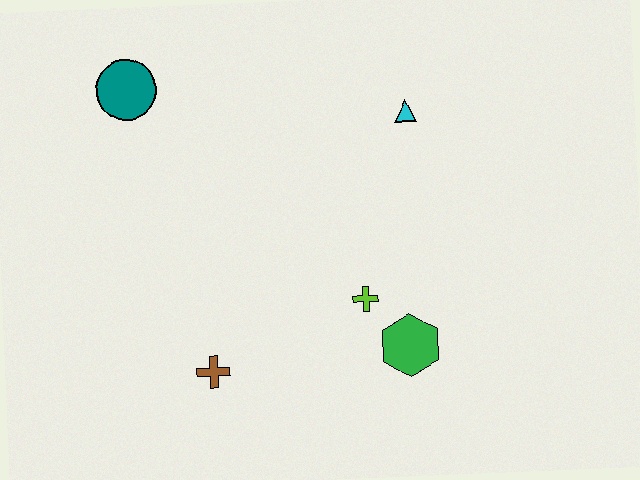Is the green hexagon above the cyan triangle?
No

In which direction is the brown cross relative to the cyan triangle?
The brown cross is below the cyan triangle.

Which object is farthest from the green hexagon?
The teal circle is farthest from the green hexagon.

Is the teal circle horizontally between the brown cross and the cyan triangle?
No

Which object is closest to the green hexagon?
The lime cross is closest to the green hexagon.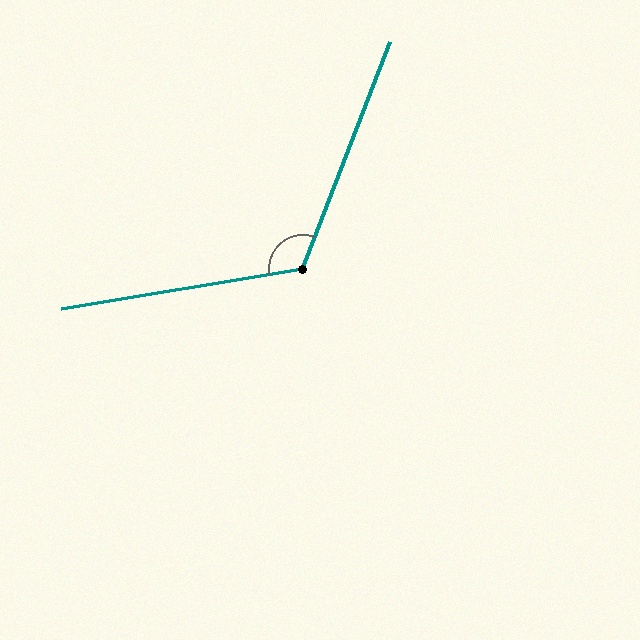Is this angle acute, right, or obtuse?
It is obtuse.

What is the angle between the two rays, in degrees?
Approximately 120 degrees.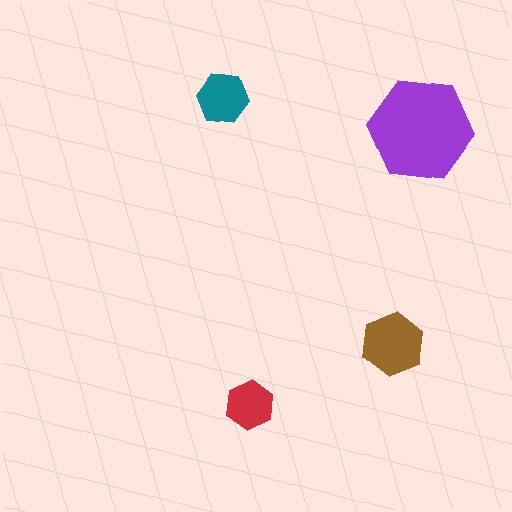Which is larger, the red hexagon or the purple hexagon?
The purple one.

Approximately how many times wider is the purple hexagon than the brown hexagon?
About 1.5 times wider.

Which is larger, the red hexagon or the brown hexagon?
The brown one.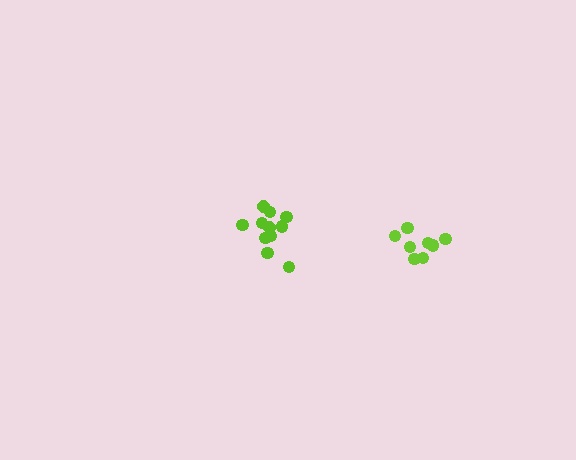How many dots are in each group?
Group 1: 11 dots, Group 2: 8 dots (19 total).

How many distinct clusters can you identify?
There are 2 distinct clusters.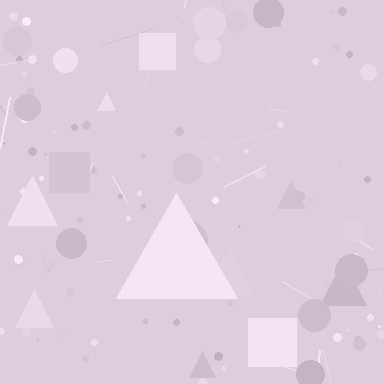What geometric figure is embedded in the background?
A triangle is embedded in the background.